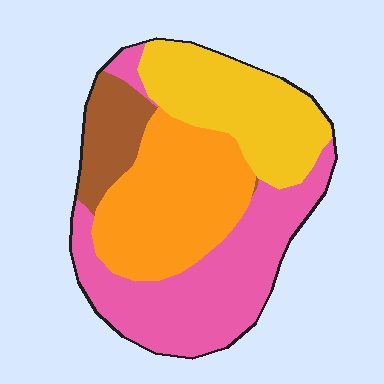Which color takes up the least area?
Brown, at roughly 10%.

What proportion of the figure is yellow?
Yellow covers 25% of the figure.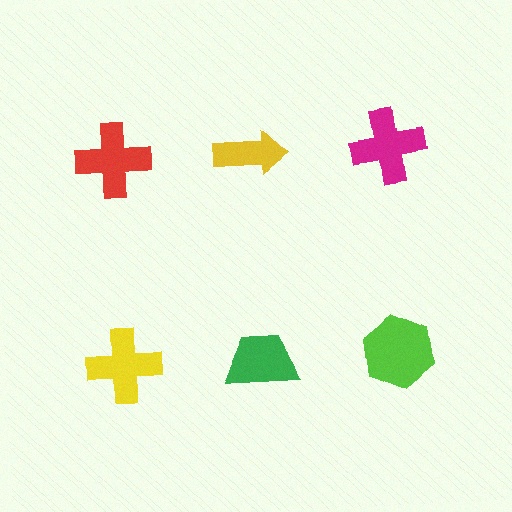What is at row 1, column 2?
A yellow arrow.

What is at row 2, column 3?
A lime hexagon.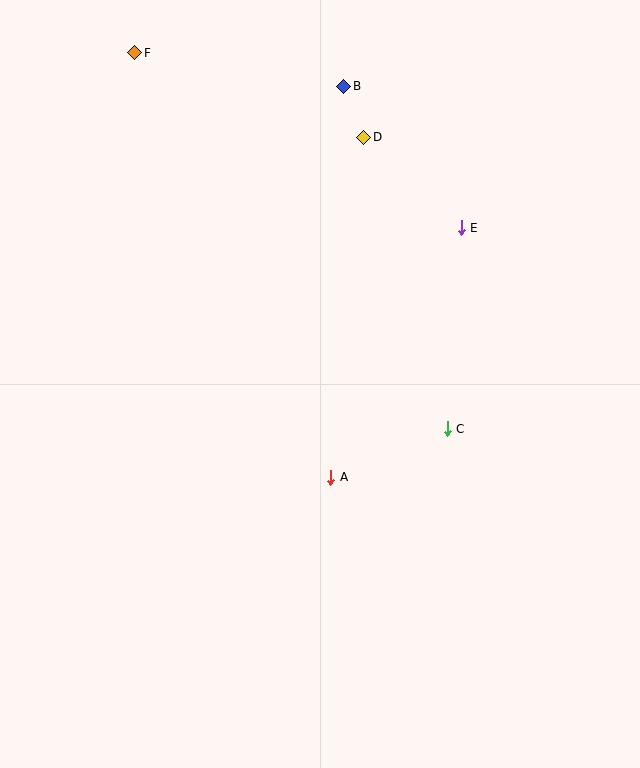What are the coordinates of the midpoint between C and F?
The midpoint between C and F is at (291, 241).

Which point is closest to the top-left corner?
Point F is closest to the top-left corner.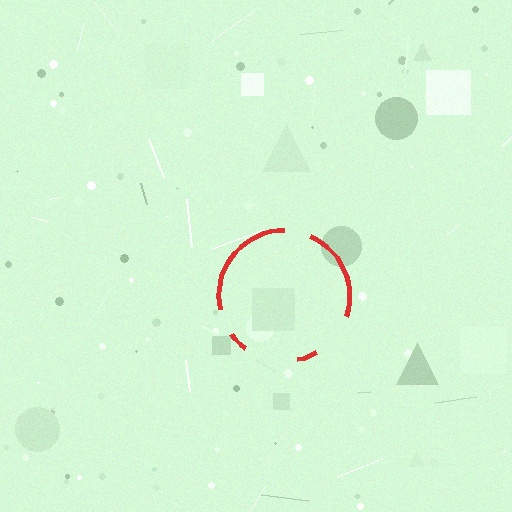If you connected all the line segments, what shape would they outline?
They would outline a circle.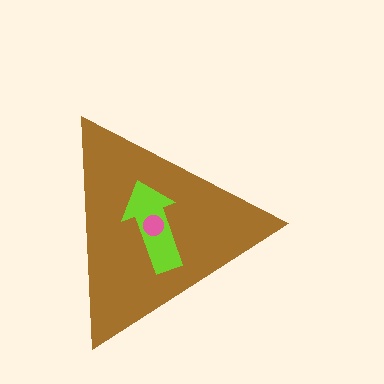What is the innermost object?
The pink circle.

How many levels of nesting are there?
3.